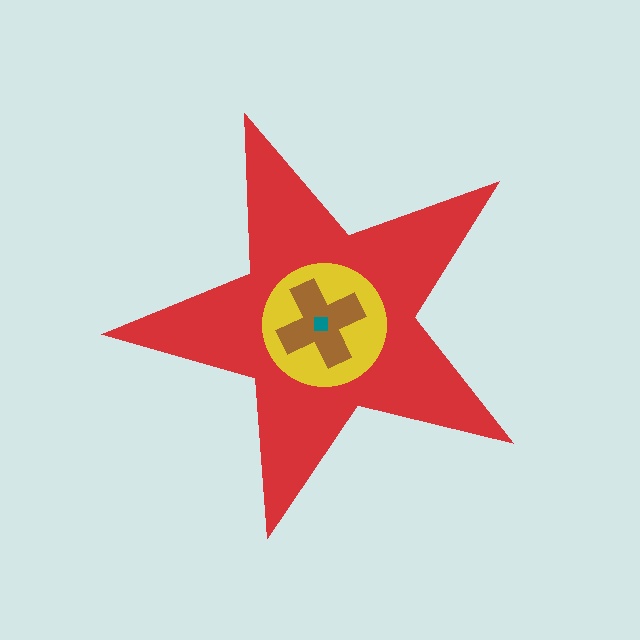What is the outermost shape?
The red star.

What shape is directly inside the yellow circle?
The brown cross.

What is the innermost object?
The teal square.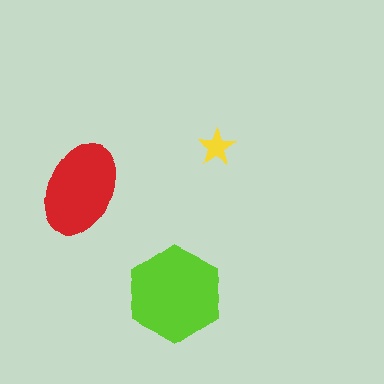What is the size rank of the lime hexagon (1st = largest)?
1st.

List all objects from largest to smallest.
The lime hexagon, the red ellipse, the yellow star.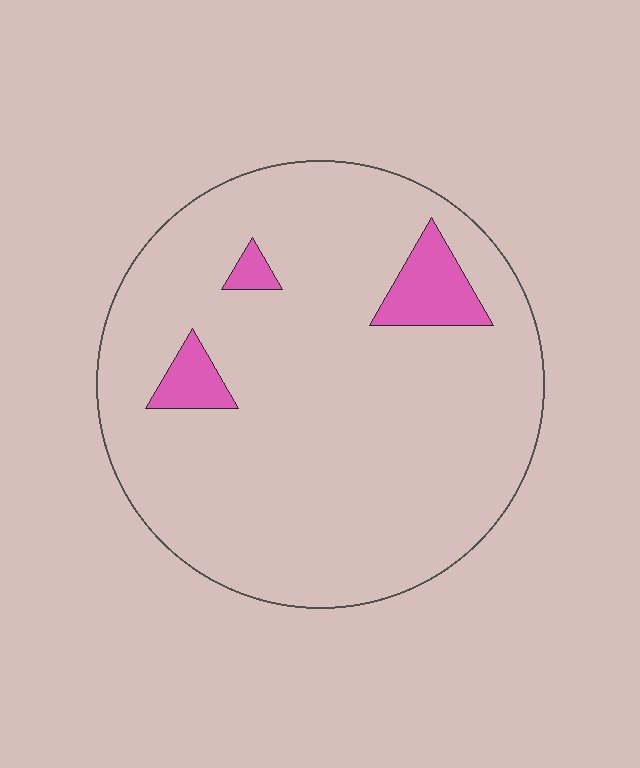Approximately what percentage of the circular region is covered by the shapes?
Approximately 10%.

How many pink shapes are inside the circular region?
3.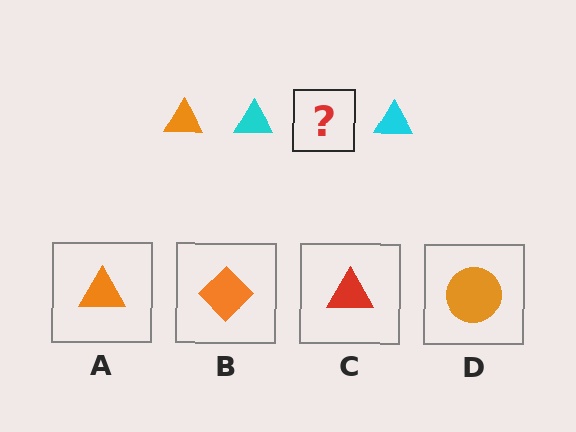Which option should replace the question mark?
Option A.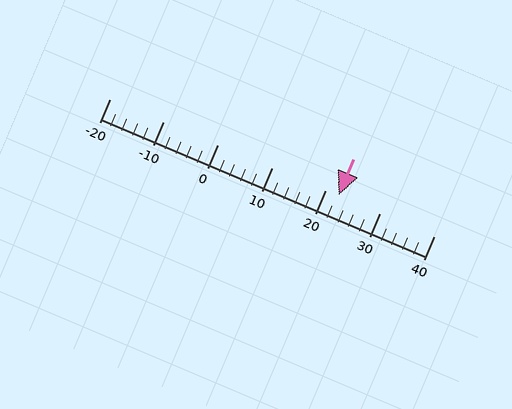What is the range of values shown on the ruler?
The ruler shows values from -20 to 40.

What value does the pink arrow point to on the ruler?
The pink arrow points to approximately 22.